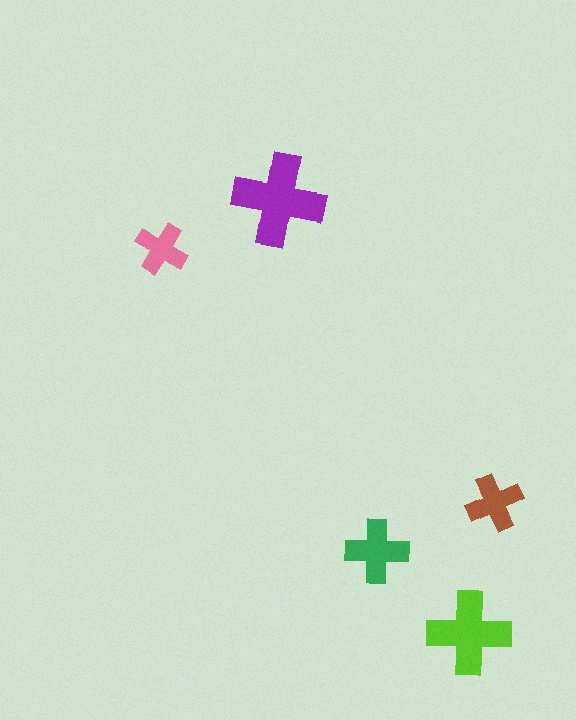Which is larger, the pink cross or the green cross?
The green one.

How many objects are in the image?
There are 5 objects in the image.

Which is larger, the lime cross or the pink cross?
The lime one.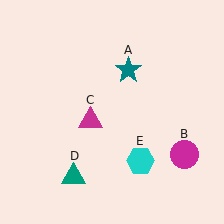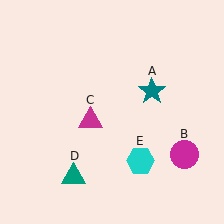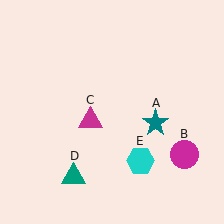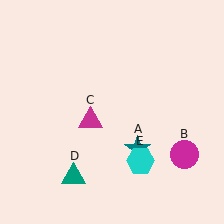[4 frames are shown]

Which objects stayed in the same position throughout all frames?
Magenta circle (object B) and magenta triangle (object C) and teal triangle (object D) and cyan hexagon (object E) remained stationary.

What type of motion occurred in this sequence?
The teal star (object A) rotated clockwise around the center of the scene.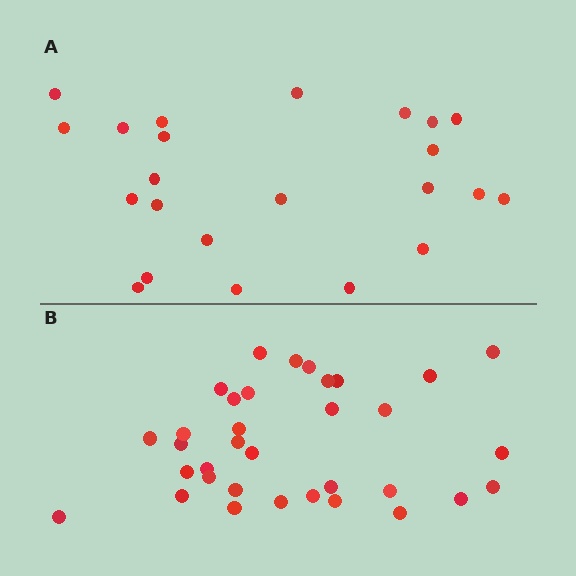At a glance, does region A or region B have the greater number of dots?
Region B (the bottom region) has more dots.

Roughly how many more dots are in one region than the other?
Region B has roughly 12 or so more dots than region A.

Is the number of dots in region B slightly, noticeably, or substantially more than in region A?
Region B has substantially more. The ratio is roughly 1.5 to 1.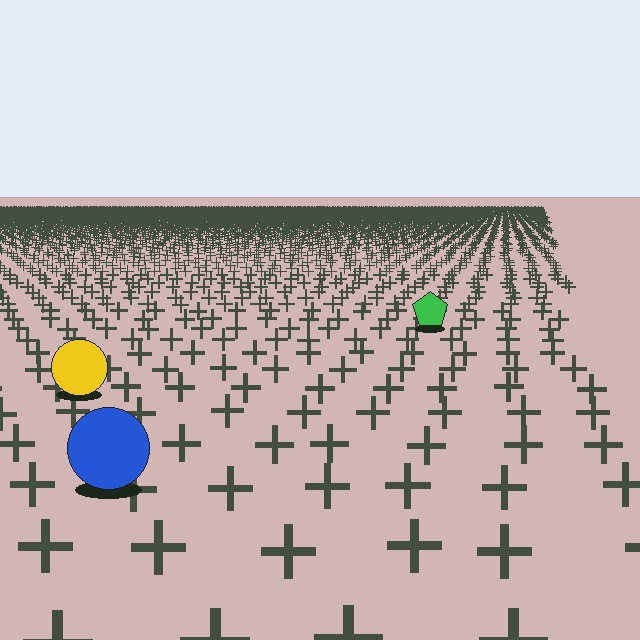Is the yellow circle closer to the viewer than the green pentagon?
Yes. The yellow circle is closer — you can tell from the texture gradient: the ground texture is coarser near it.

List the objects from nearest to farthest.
From nearest to farthest: the blue circle, the yellow circle, the green pentagon.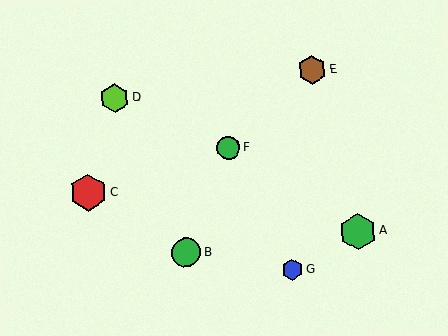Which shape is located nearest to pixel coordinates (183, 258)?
The green circle (labeled B) at (186, 252) is nearest to that location.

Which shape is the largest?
The red hexagon (labeled C) is the largest.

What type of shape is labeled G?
Shape G is a blue hexagon.